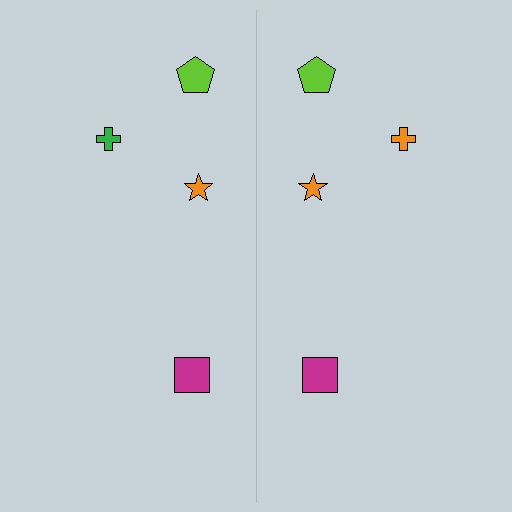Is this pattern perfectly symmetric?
No, the pattern is not perfectly symmetric. The orange cross on the right side breaks the symmetry — its mirror counterpart is green.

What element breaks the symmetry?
The orange cross on the right side breaks the symmetry — its mirror counterpart is green.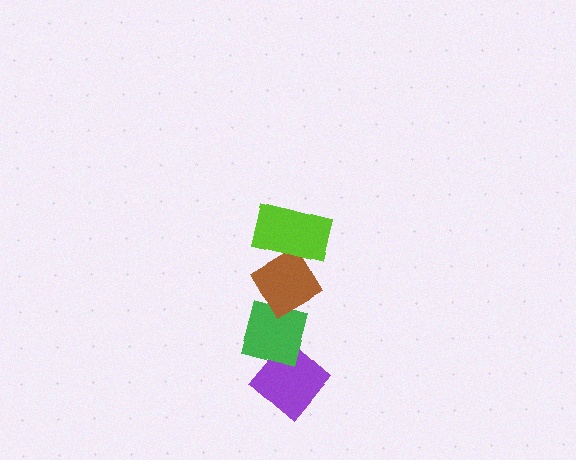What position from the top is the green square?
The green square is 3rd from the top.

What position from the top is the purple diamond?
The purple diamond is 4th from the top.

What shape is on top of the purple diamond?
The green square is on top of the purple diamond.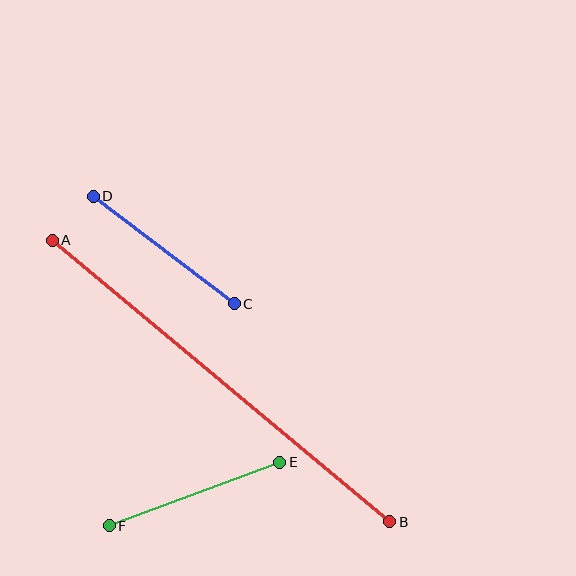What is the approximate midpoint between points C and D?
The midpoint is at approximately (164, 250) pixels.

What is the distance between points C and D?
The distance is approximately 178 pixels.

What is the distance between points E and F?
The distance is approximately 182 pixels.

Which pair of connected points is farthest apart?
Points A and B are farthest apart.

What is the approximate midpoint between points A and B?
The midpoint is at approximately (221, 381) pixels.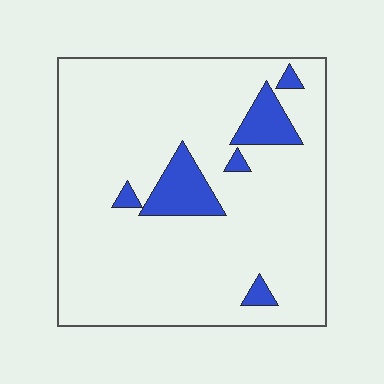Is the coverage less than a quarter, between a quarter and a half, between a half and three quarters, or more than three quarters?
Less than a quarter.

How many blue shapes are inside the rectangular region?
6.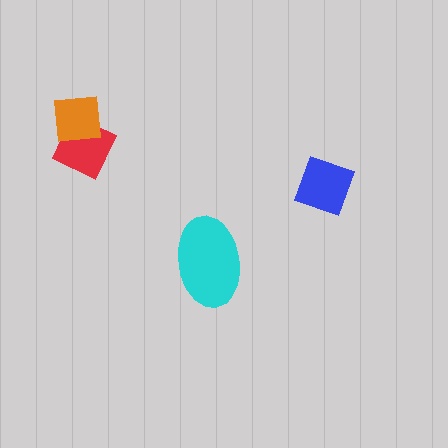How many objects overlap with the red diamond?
1 object overlaps with the red diamond.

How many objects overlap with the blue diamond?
0 objects overlap with the blue diamond.